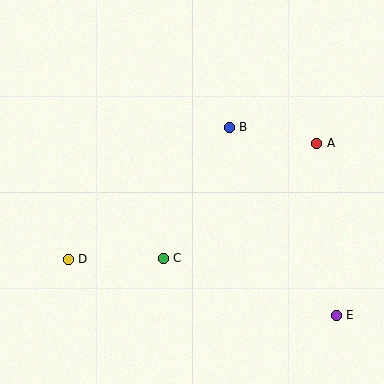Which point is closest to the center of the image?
Point C at (163, 258) is closest to the center.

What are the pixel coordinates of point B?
Point B is at (229, 127).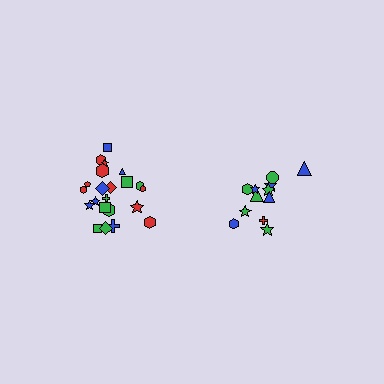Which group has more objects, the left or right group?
The left group.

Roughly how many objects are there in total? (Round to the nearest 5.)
Roughly 35 objects in total.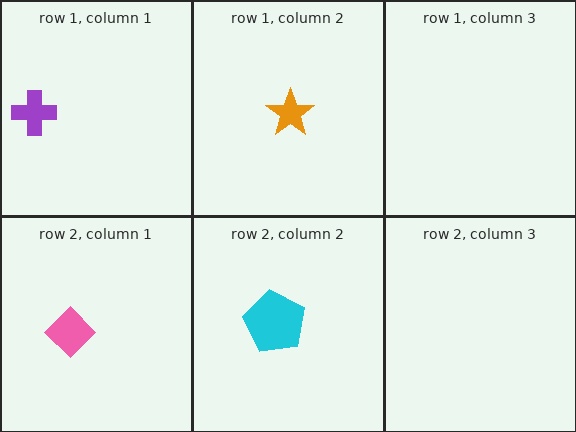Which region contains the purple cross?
The row 1, column 1 region.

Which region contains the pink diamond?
The row 2, column 1 region.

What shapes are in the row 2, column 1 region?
The pink diamond.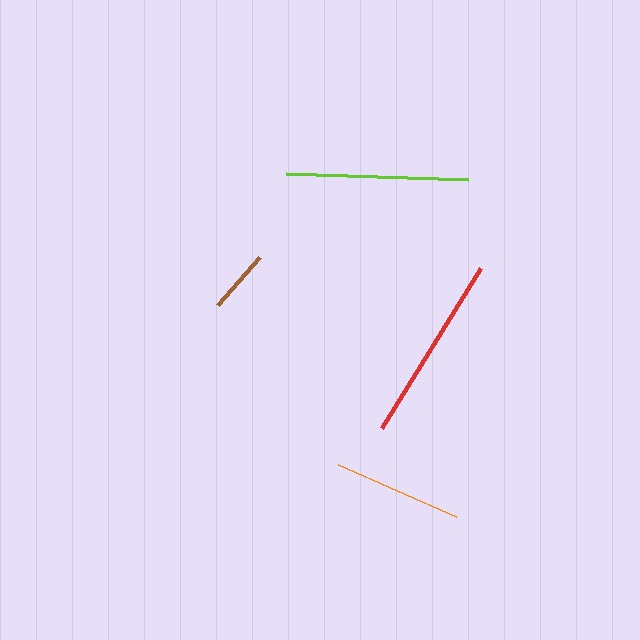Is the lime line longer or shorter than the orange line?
The lime line is longer than the orange line.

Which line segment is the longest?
The red line is the longest at approximately 188 pixels.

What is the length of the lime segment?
The lime segment is approximately 183 pixels long.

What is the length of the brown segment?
The brown segment is approximately 63 pixels long.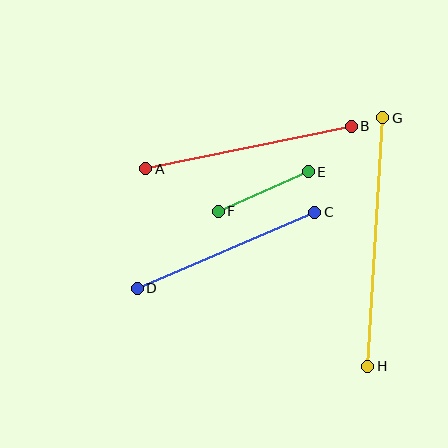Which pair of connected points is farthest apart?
Points G and H are farthest apart.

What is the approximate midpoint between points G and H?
The midpoint is at approximately (375, 242) pixels.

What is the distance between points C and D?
The distance is approximately 193 pixels.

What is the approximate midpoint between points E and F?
The midpoint is at approximately (263, 192) pixels.